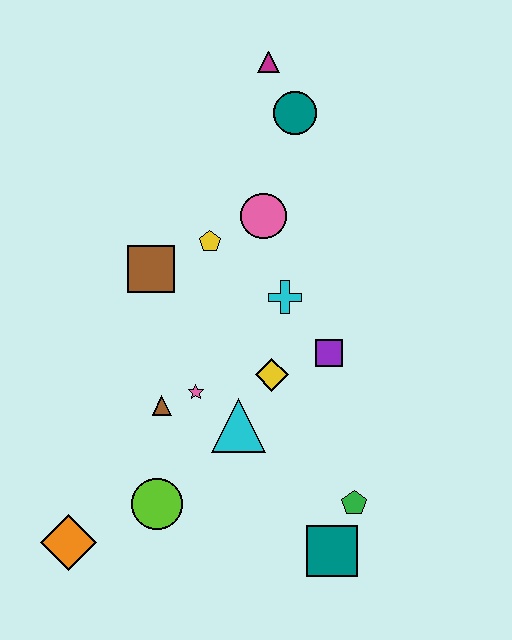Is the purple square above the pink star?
Yes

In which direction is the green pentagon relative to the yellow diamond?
The green pentagon is below the yellow diamond.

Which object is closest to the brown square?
The yellow pentagon is closest to the brown square.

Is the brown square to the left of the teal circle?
Yes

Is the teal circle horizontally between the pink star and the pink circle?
No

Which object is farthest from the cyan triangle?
The magenta triangle is farthest from the cyan triangle.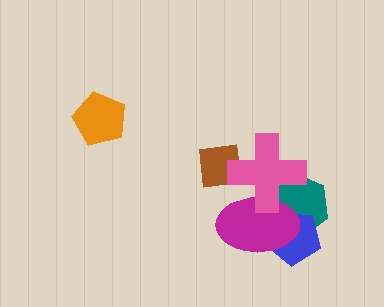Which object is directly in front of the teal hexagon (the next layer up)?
The blue pentagon is directly in front of the teal hexagon.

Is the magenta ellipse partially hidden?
Yes, it is partially covered by another shape.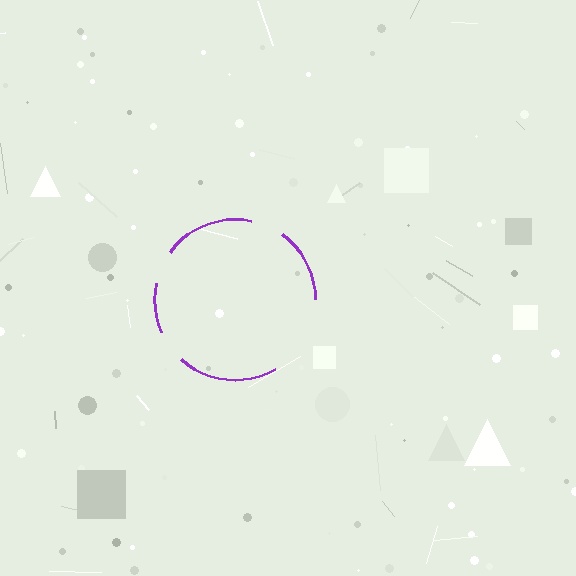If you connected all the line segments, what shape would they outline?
They would outline a circle.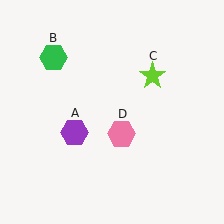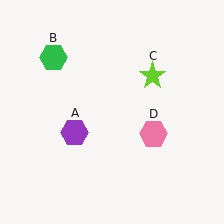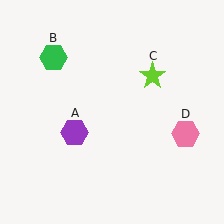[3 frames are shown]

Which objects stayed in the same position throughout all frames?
Purple hexagon (object A) and green hexagon (object B) and lime star (object C) remained stationary.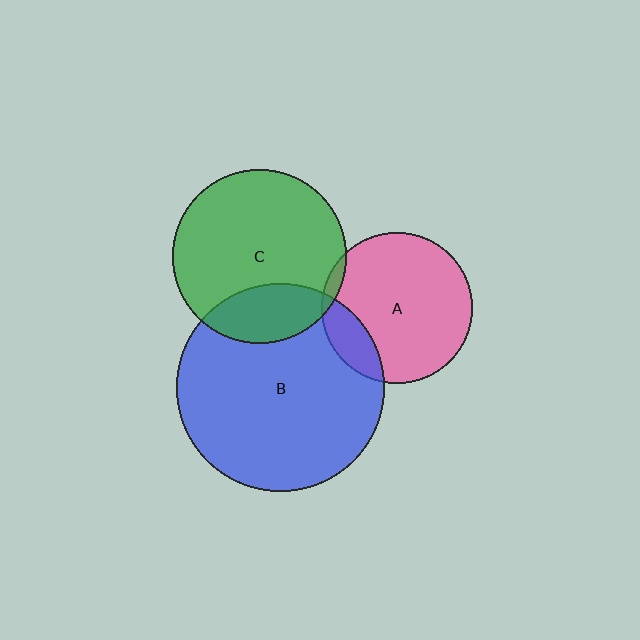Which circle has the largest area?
Circle B (blue).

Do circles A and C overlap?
Yes.